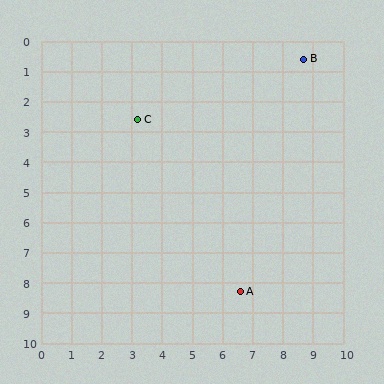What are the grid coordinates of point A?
Point A is at approximately (6.6, 8.3).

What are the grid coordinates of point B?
Point B is at approximately (8.7, 0.6).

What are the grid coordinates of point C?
Point C is at approximately (3.2, 2.6).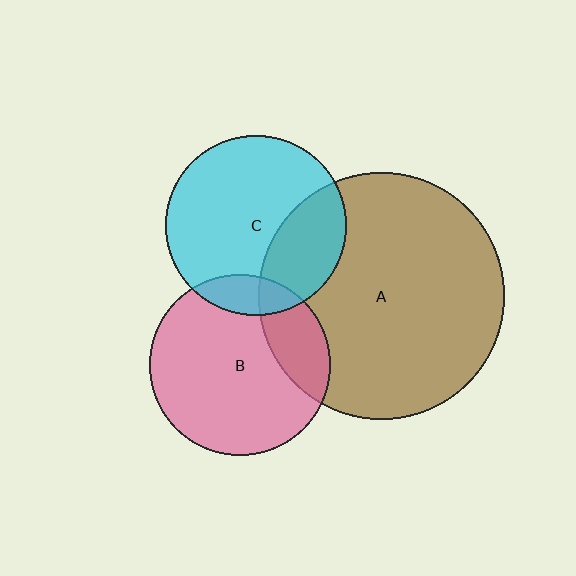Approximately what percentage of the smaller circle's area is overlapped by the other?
Approximately 10%.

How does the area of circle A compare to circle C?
Approximately 1.9 times.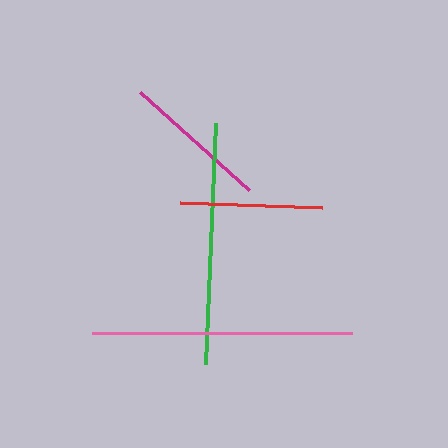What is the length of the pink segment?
The pink segment is approximately 260 pixels long.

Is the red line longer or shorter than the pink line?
The pink line is longer than the red line.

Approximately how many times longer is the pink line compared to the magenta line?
The pink line is approximately 1.8 times the length of the magenta line.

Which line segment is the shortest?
The red line is the shortest at approximately 143 pixels.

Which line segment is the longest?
The pink line is the longest at approximately 260 pixels.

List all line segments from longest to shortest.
From longest to shortest: pink, green, magenta, red.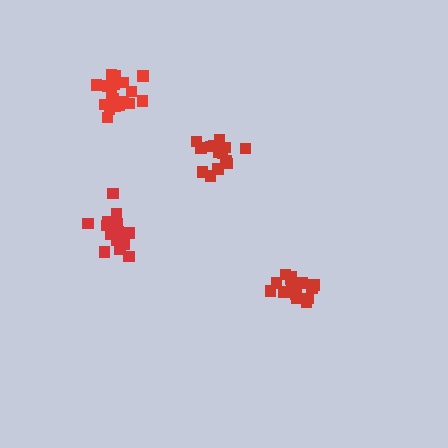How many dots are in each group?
Group 1: 15 dots, Group 2: 15 dots, Group 3: 14 dots, Group 4: 19 dots (63 total).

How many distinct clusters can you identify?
There are 4 distinct clusters.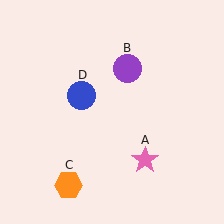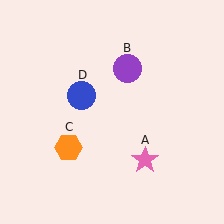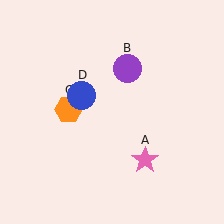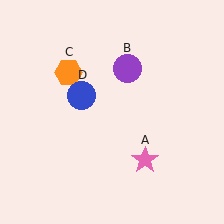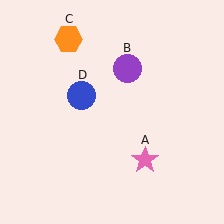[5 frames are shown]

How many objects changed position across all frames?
1 object changed position: orange hexagon (object C).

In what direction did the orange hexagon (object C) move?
The orange hexagon (object C) moved up.